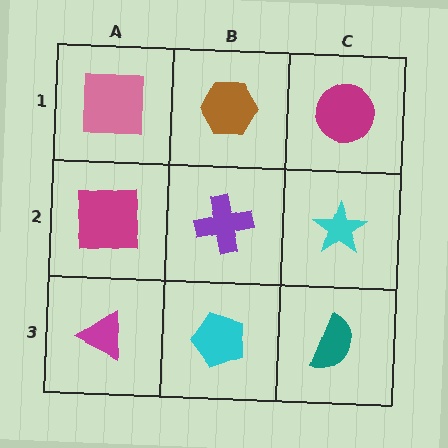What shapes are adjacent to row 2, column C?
A magenta circle (row 1, column C), a teal semicircle (row 3, column C), a purple cross (row 2, column B).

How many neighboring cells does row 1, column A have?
2.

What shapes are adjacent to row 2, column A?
A pink square (row 1, column A), a magenta triangle (row 3, column A), a purple cross (row 2, column B).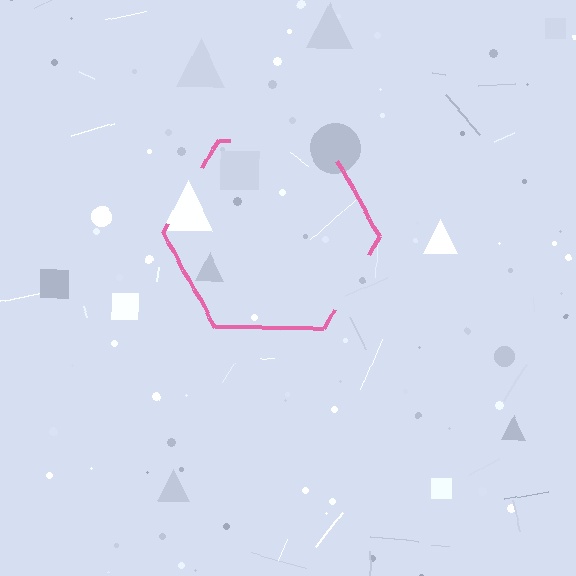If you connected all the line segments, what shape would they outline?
They would outline a hexagon.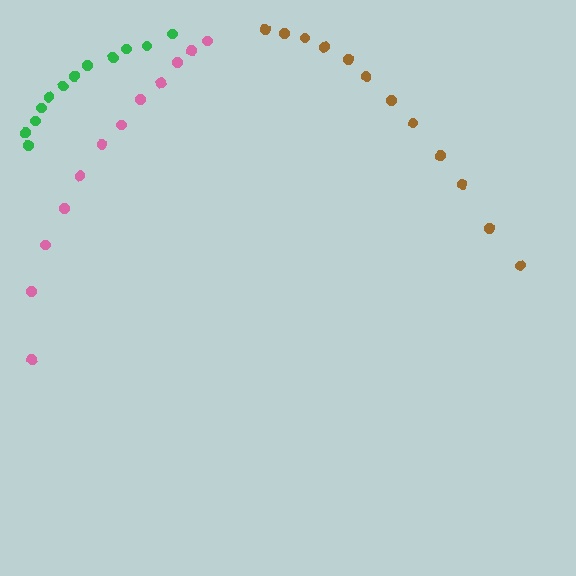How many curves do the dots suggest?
There are 3 distinct paths.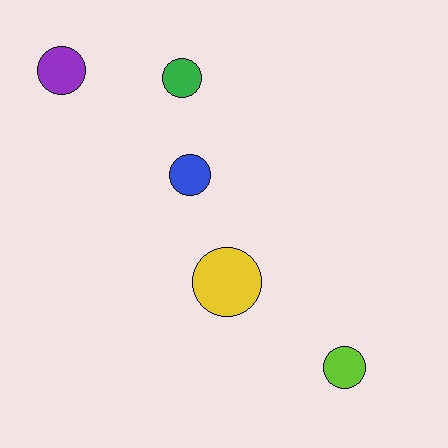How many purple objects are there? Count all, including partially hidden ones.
There is 1 purple object.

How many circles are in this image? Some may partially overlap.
There are 5 circles.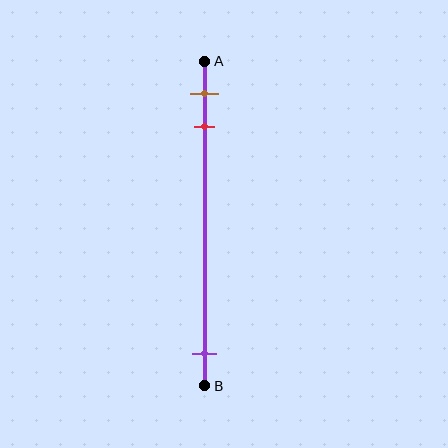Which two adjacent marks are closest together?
The brown and red marks are the closest adjacent pair.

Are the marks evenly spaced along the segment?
No, the marks are not evenly spaced.